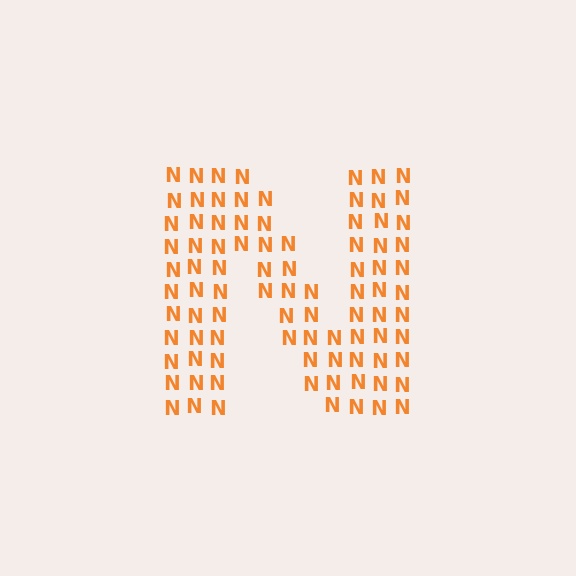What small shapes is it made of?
It is made of small letter N's.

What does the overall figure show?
The overall figure shows the letter N.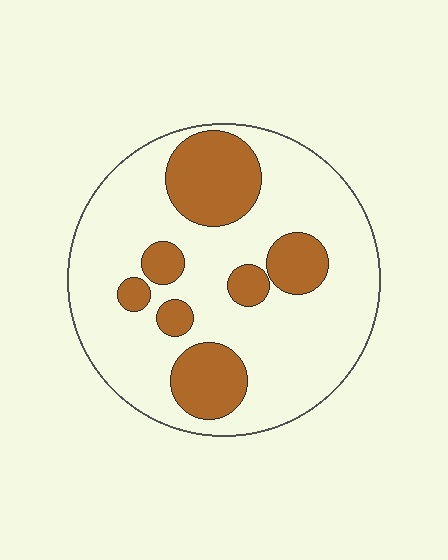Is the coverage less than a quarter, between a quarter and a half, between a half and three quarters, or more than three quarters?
Between a quarter and a half.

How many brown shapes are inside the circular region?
7.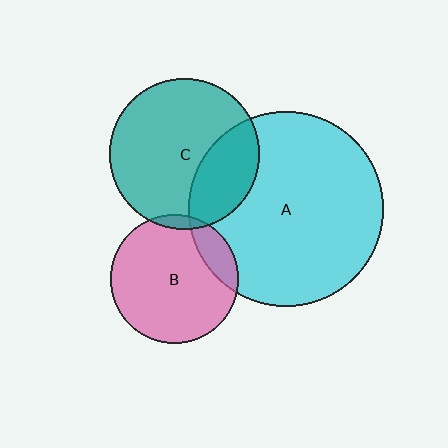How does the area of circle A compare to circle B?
Approximately 2.3 times.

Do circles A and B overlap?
Yes.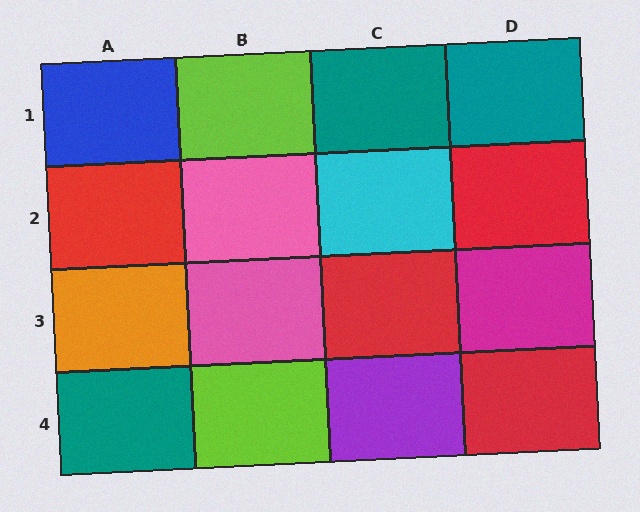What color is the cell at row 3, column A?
Orange.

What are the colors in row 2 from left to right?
Red, pink, cyan, red.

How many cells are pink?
2 cells are pink.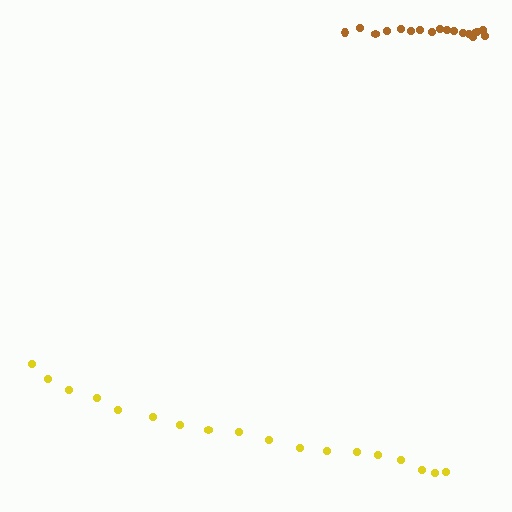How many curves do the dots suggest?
There are 2 distinct paths.